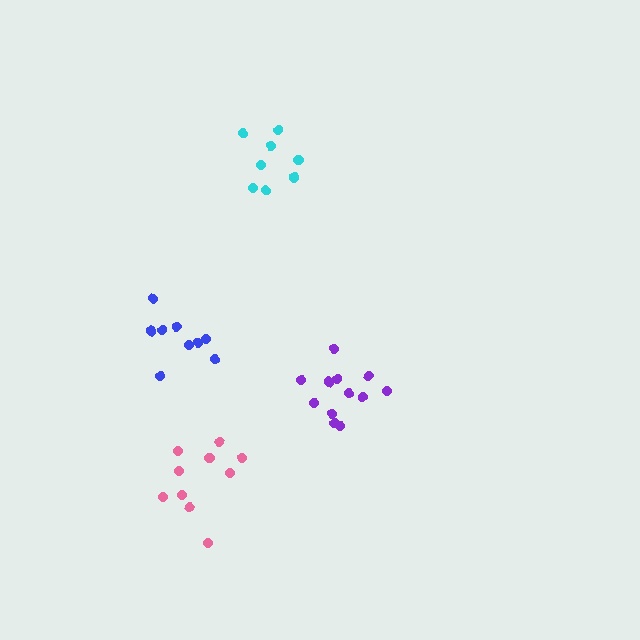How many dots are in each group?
Group 1: 12 dots, Group 2: 9 dots, Group 3: 10 dots, Group 4: 8 dots (39 total).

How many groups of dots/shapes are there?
There are 4 groups.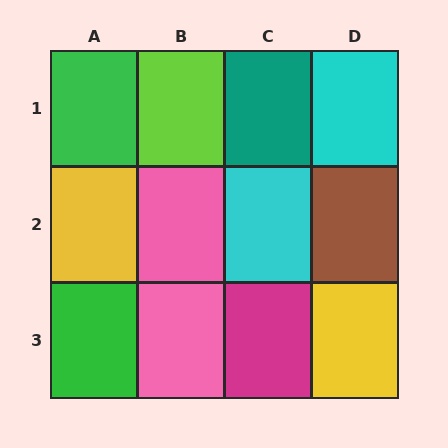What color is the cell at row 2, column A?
Yellow.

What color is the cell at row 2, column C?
Cyan.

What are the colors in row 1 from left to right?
Green, lime, teal, cyan.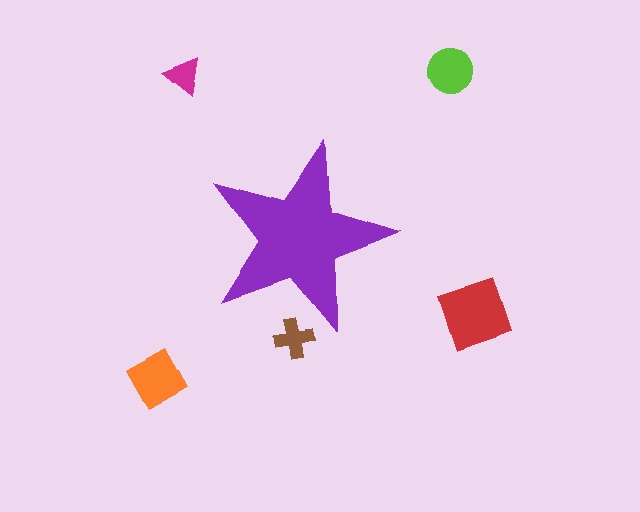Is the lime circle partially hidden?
No, the lime circle is fully visible.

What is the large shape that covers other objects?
A purple star.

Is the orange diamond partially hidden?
No, the orange diamond is fully visible.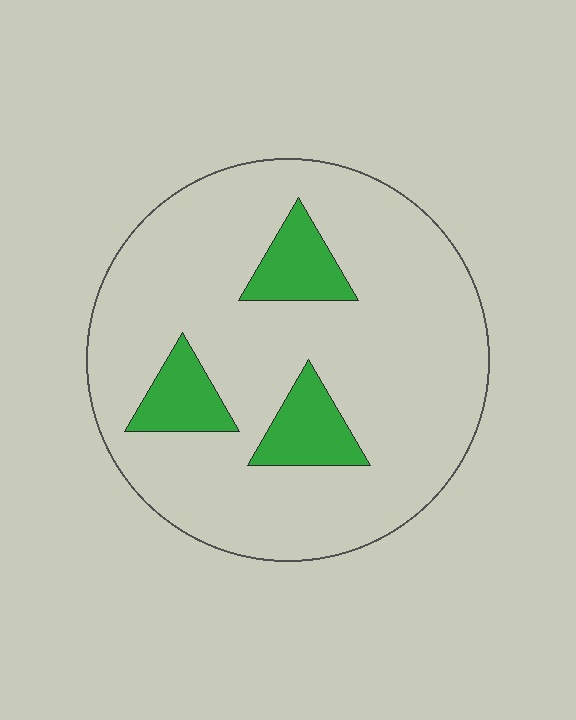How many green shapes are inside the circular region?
3.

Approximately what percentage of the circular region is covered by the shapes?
Approximately 15%.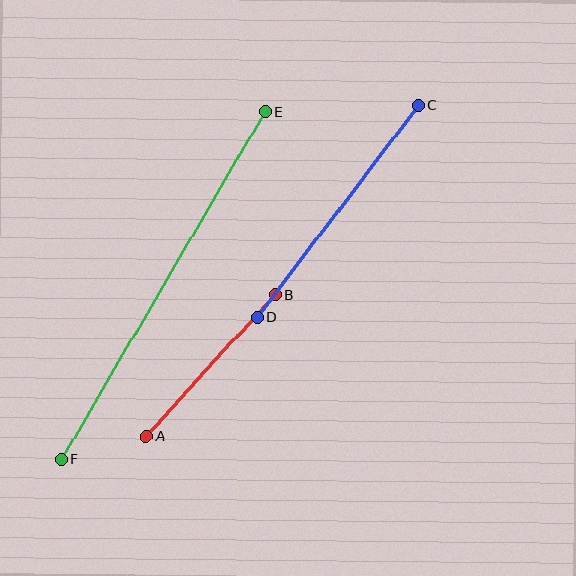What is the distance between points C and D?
The distance is approximately 266 pixels.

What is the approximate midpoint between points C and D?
The midpoint is at approximately (338, 211) pixels.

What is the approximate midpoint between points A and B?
The midpoint is at approximately (211, 365) pixels.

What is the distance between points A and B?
The distance is approximately 191 pixels.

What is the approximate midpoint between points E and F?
The midpoint is at approximately (163, 285) pixels.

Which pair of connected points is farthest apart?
Points E and F are farthest apart.